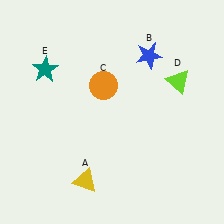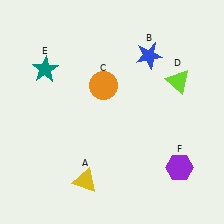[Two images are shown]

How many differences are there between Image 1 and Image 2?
There is 1 difference between the two images.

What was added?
A purple hexagon (F) was added in Image 2.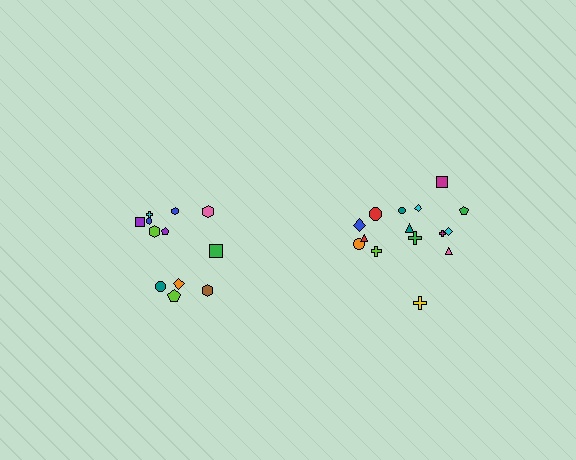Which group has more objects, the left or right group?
The right group.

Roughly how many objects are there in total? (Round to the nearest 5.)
Roughly 25 objects in total.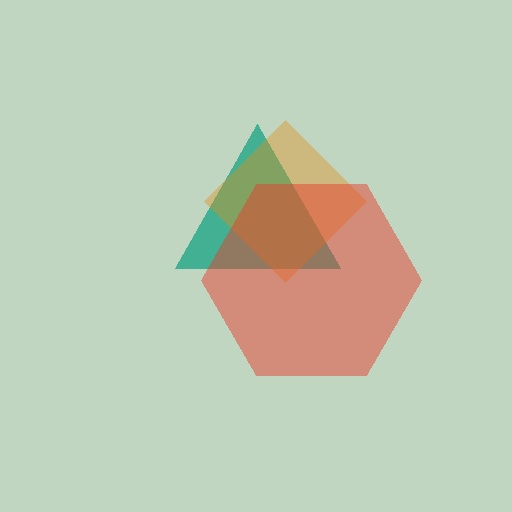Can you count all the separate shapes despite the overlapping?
Yes, there are 3 separate shapes.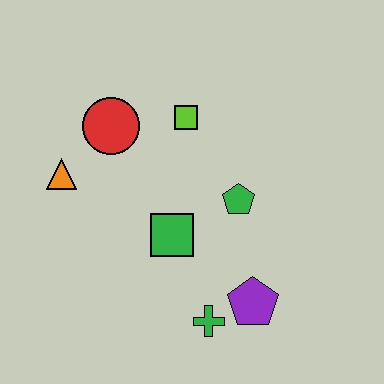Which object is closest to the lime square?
The red circle is closest to the lime square.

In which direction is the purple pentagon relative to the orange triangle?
The purple pentagon is to the right of the orange triangle.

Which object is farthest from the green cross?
The red circle is farthest from the green cross.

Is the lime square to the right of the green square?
Yes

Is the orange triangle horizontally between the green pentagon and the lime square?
No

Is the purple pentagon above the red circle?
No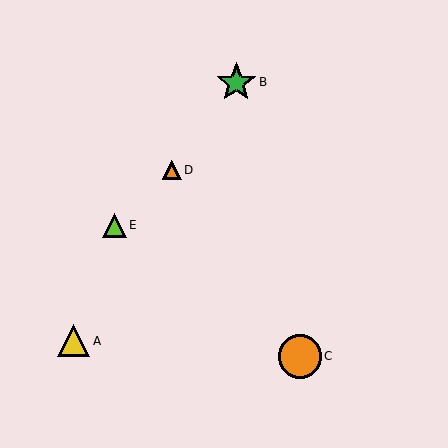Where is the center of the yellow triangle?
The center of the yellow triangle is at (74, 341).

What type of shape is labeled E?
Shape E is a lime triangle.